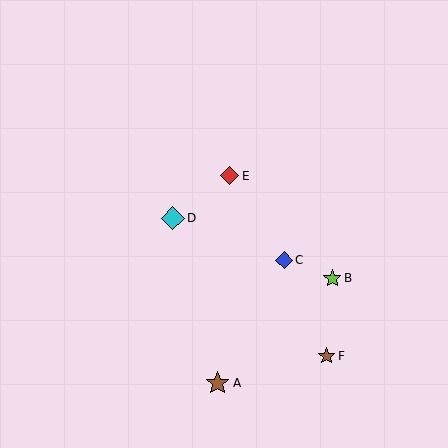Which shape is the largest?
The brown star (labeled A) is the largest.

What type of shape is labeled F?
Shape F is a brown star.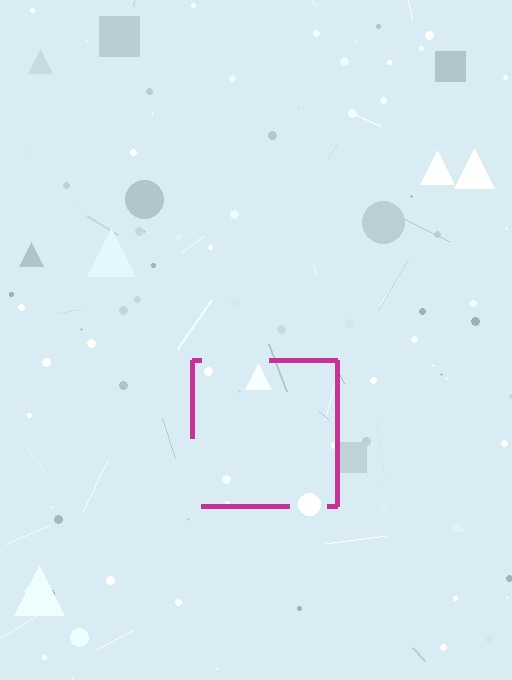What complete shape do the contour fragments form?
The contour fragments form a square.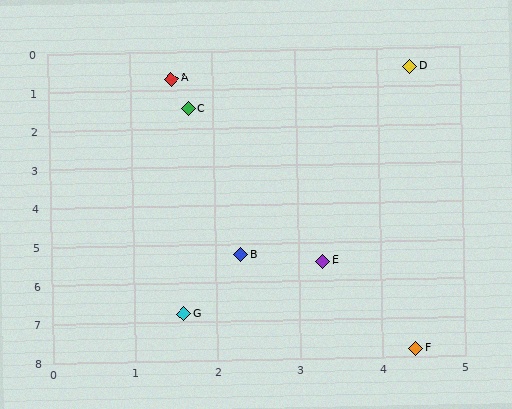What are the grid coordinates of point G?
Point G is at approximately (1.6, 6.8).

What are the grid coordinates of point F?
Point F is at approximately (4.4, 7.8).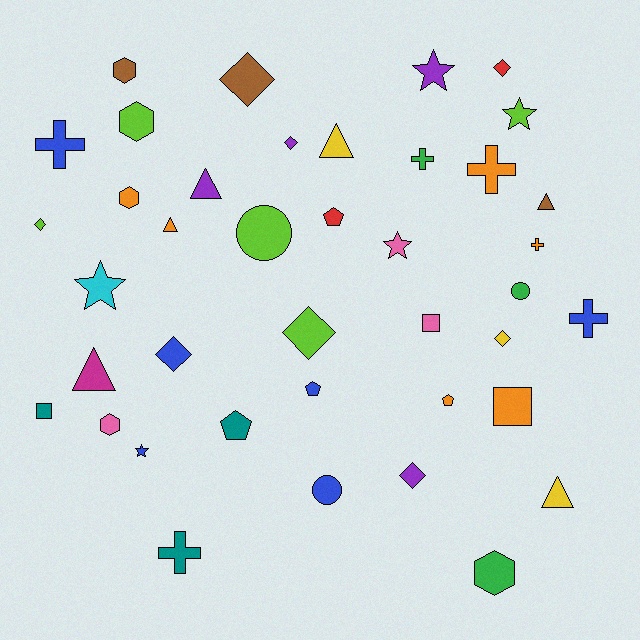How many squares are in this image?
There are 3 squares.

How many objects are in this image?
There are 40 objects.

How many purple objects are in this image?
There are 4 purple objects.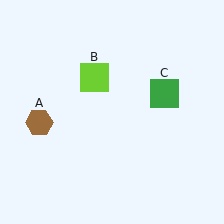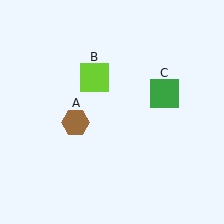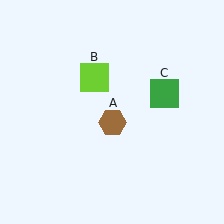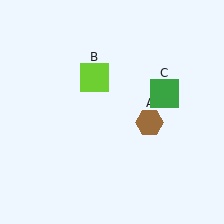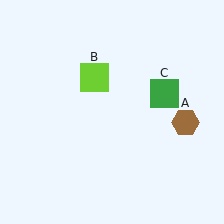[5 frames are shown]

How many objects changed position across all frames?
1 object changed position: brown hexagon (object A).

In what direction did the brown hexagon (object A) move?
The brown hexagon (object A) moved right.